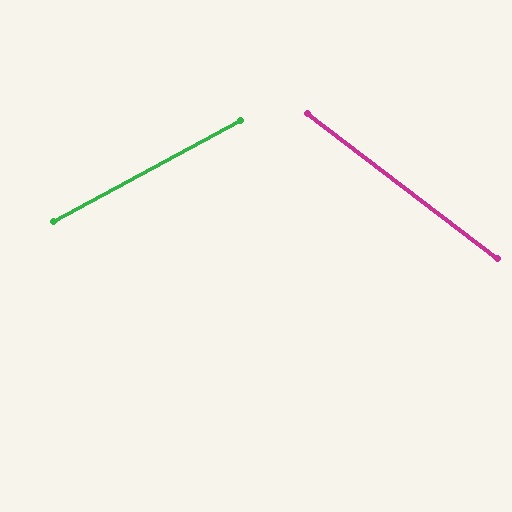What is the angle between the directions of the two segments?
Approximately 66 degrees.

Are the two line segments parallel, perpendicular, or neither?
Neither parallel nor perpendicular — they differ by about 66°.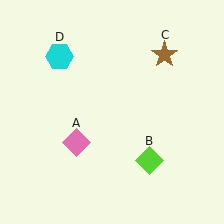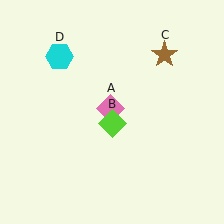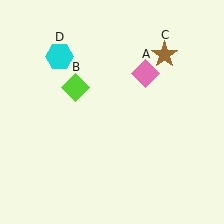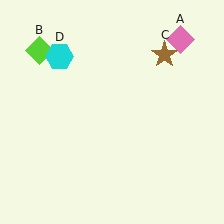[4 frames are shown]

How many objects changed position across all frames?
2 objects changed position: pink diamond (object A), lime diamond (object B).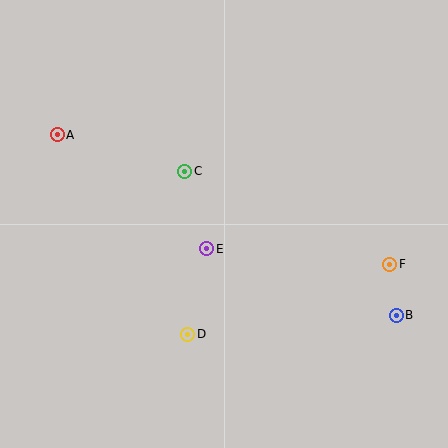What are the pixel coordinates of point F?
Point F is at (390, 264).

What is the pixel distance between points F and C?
The distance between F and C is 225 pixels.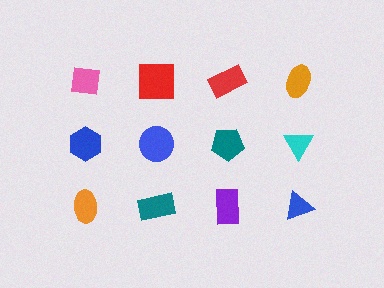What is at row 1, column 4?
An orange ellipse.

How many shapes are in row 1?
4 shapes.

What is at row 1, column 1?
A pink square.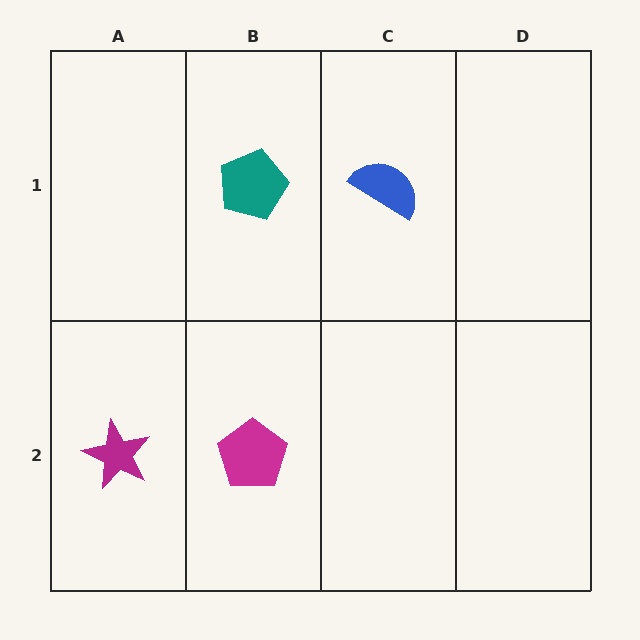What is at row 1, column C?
A blue semicircle.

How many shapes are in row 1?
2 shapes.